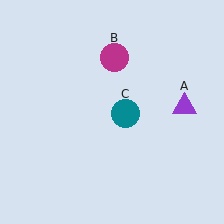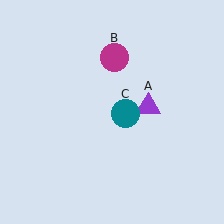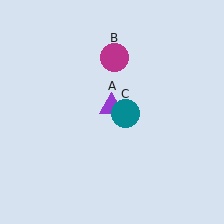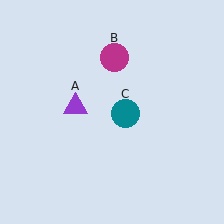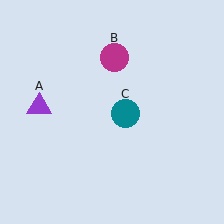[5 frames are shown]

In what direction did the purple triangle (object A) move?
The purple triangle (object A) moved left.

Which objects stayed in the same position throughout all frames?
Magenta circle (object B) and teal circle (object C) remained stationary.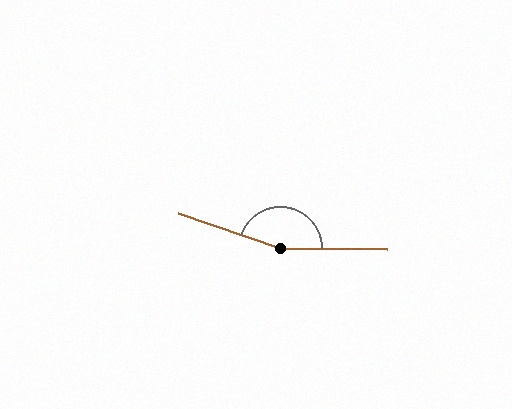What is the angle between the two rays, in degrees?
Approximately 162 degrees.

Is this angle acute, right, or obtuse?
It is obtuse.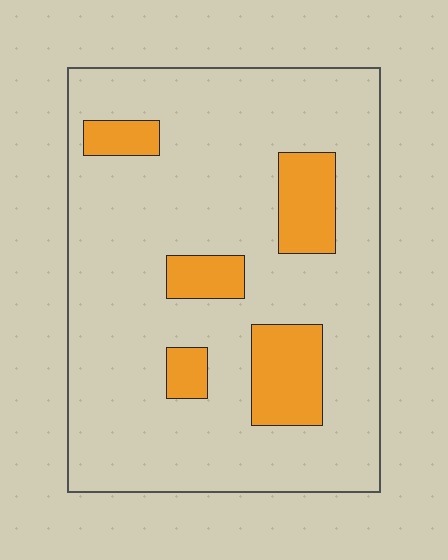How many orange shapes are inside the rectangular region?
5.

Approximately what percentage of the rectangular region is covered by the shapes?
Approximately 15%.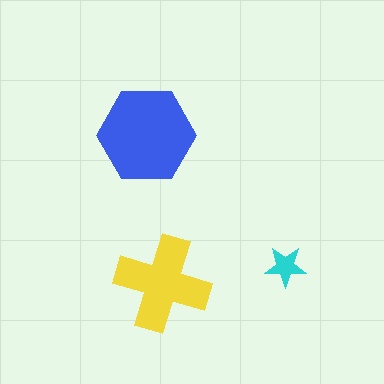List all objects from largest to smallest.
The blue hexagon, the yellow cross, the cyan star.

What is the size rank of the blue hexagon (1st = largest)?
1st.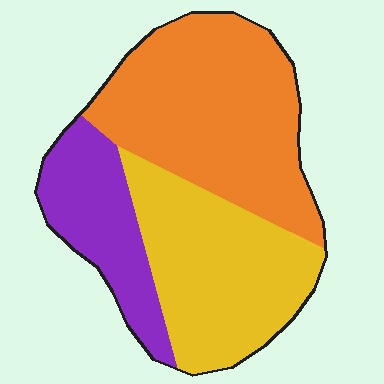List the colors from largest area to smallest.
From largest to smallest: orange, yellow, purple.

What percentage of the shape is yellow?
Yellow covers about 35% of the shape.